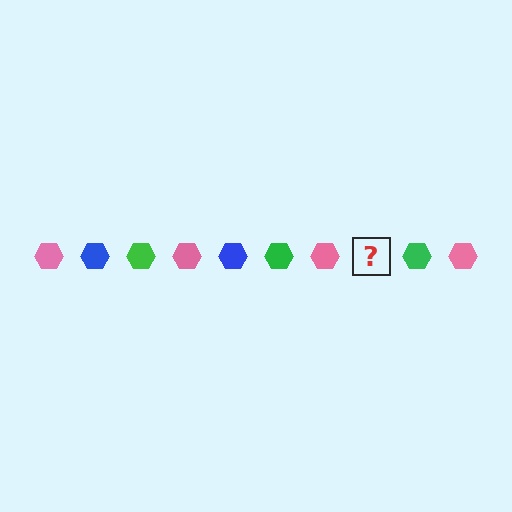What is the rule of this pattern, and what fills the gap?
The rule is that the pattern cycles through pink, blue, green hexagons. The gap should be filled with a blue hexagon.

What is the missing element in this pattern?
The missing element is a blue hexagon.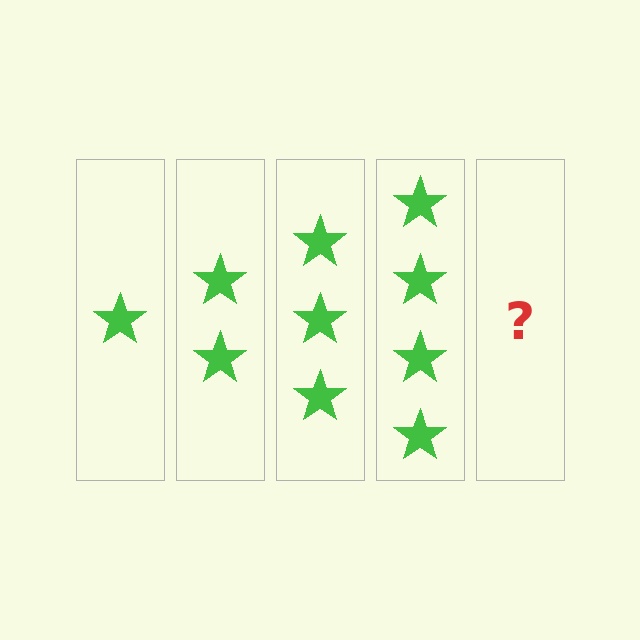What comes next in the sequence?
The next element should be 5 stars.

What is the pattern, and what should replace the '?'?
The pattern is that each step adds one more star. The '?' should be 5 stars.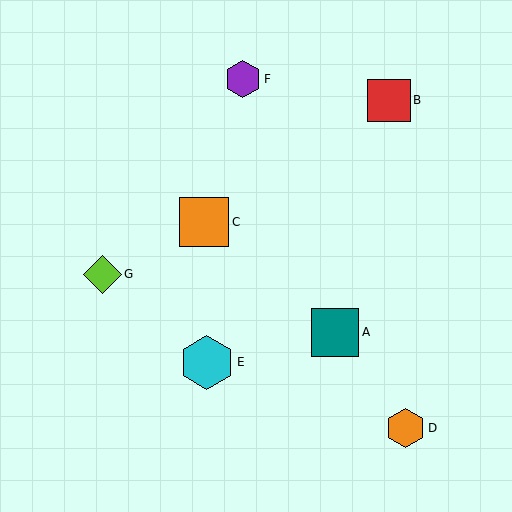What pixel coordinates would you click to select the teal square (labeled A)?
Click at (335, 332) to select the teal square A.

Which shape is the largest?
The cyan hexagon (labeled E) is the largest.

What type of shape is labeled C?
Shape C is an orange square.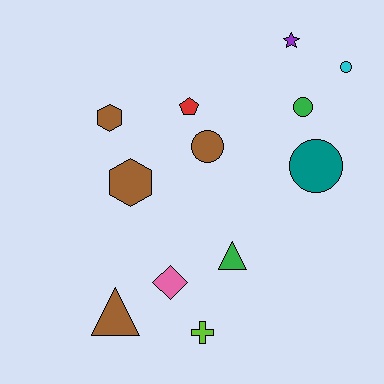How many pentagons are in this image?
There is 1 pentagon.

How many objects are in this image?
There are 12 objects.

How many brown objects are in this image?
There are 4 brown objects.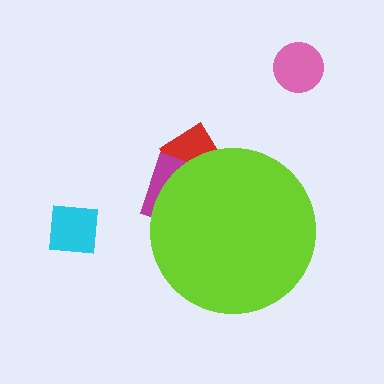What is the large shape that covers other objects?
A lime circle.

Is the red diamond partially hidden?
Yes, the red diamond is partially hidden behind the lime circle.